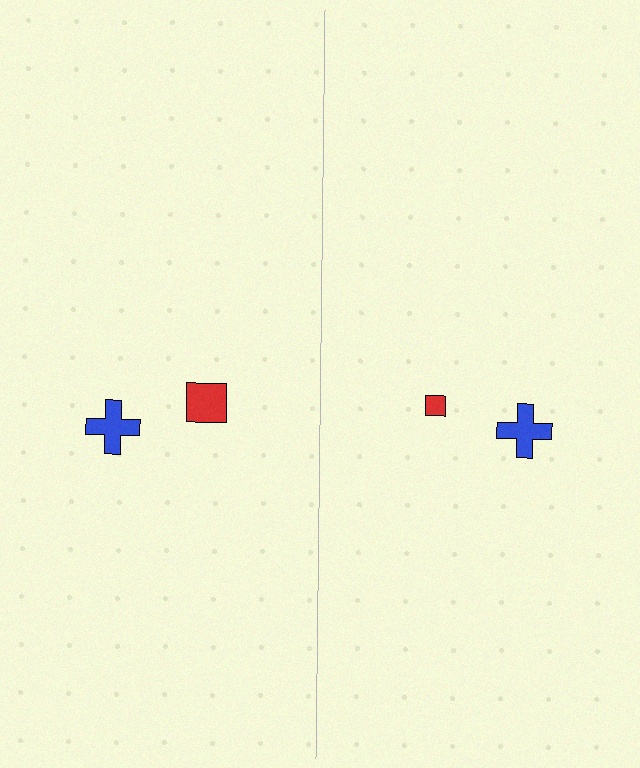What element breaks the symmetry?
The red square on the right side has a different size than its mirror counterpart.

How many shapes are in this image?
There are 4 shapes in this image.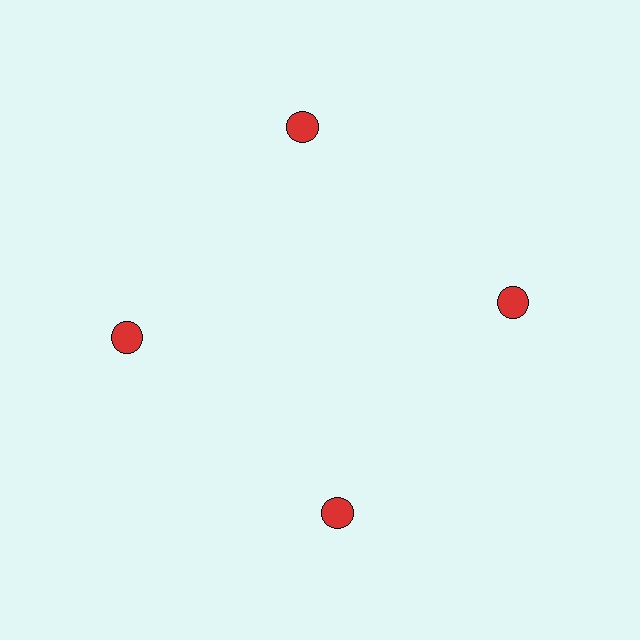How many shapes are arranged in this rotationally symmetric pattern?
There are 4 shapes, arranged in 4 groups of 1.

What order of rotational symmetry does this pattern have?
This pattern has 4-fold rotational symmetry.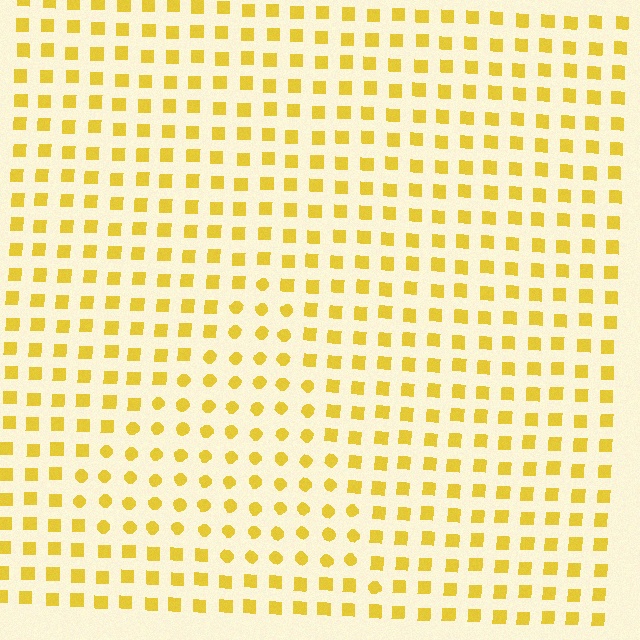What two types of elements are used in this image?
The image uses circles inside the triangle region and squares outside it.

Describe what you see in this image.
The image is filled with small yellow elements arranged in a uniform grid. A triangle-shaped region contains circles, while the surrounding area contains squares. The boundary is defined purely by the change in element shape.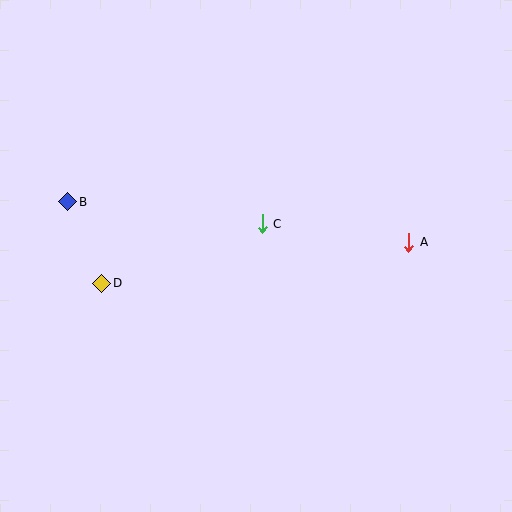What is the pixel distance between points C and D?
The distance between C and D is 171 pixels.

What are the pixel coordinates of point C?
Point C is at (262, 224).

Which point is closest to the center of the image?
Point C at (262, 224) is closest to the center.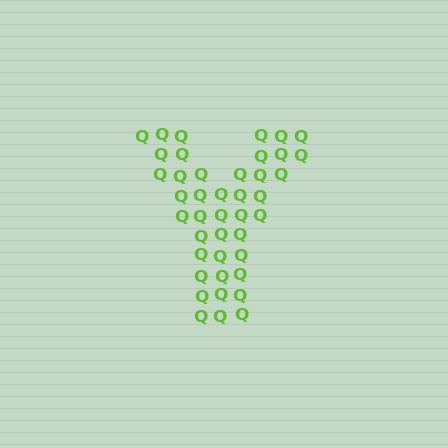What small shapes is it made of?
It is made of small letter Q's.